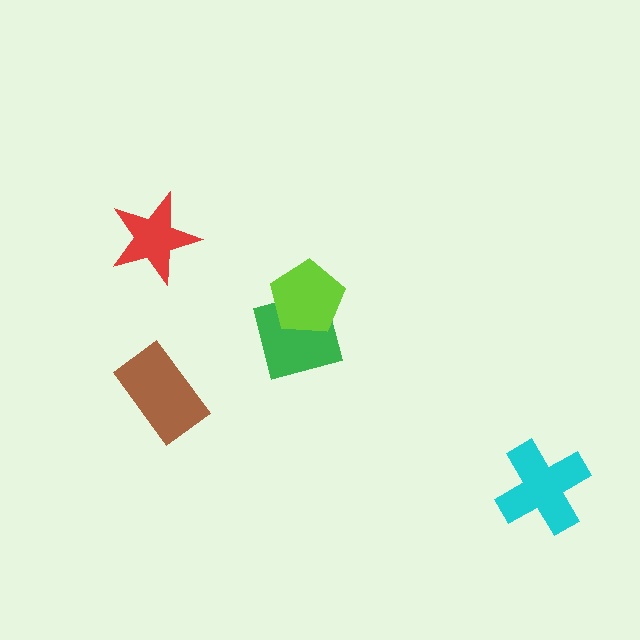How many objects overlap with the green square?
1 object overlaps with the green square.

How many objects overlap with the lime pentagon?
1 object overlaps with the lime pentagon.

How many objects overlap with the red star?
0 objects overlap with the red star.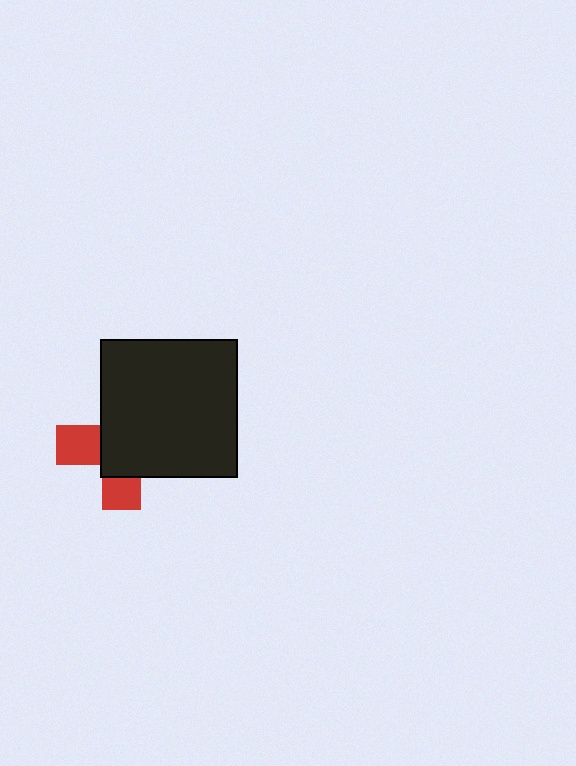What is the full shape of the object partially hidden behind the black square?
The partially hidden object is a red cross.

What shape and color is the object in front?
The object in front is a black square.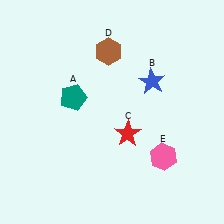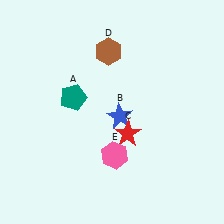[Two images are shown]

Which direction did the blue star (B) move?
The blue star (B) moved down.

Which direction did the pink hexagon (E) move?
The pink hexagon (E) moved left.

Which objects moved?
The objects that moved are: the blue star (B), the pink hexagon (E).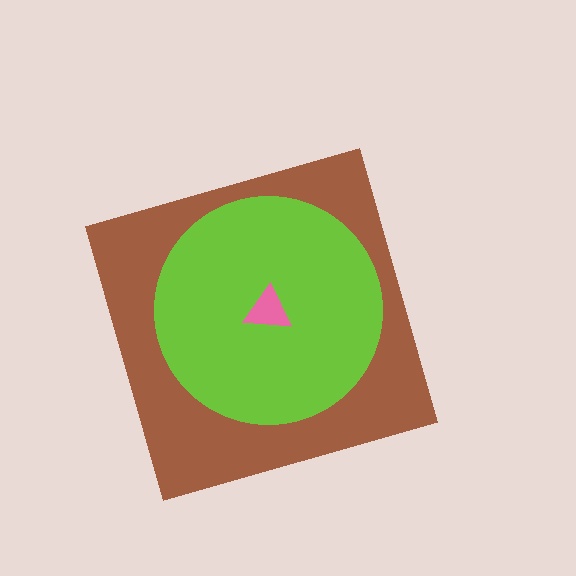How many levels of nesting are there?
3.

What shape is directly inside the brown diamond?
The lime circle.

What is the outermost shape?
The brown diamond.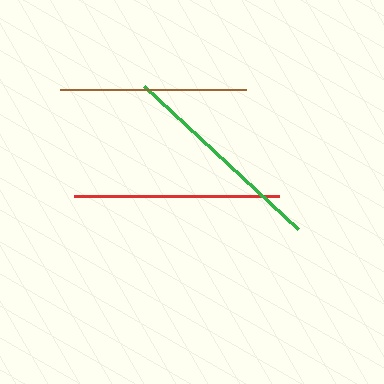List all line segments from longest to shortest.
From longest to shortest: green, red, brown.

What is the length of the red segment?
The red segment is approximately 206 pixels long.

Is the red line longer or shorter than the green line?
The green line is longer than the red line.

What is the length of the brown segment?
The brown segment is approximately 185 pixels long.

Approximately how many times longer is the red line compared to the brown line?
The red line is approximately 1.1 times the length of the brown line.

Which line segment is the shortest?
The brown line is the shortest at approximately 185 pixels.